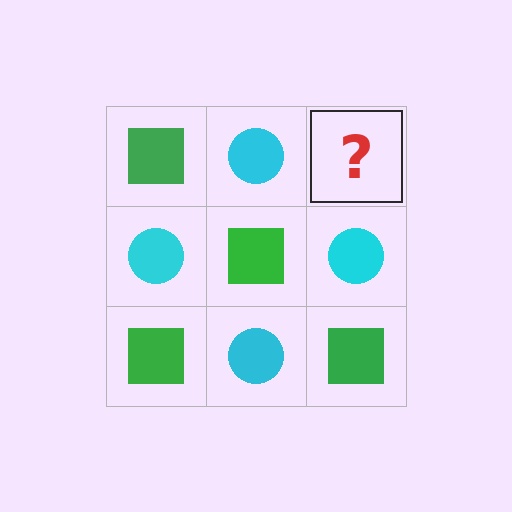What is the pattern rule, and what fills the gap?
The rule is that it alternates green square and cyan circle in a checkerboard pattern. The gap should be filled with a green square.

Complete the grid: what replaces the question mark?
The question mark should be replaced with a green square.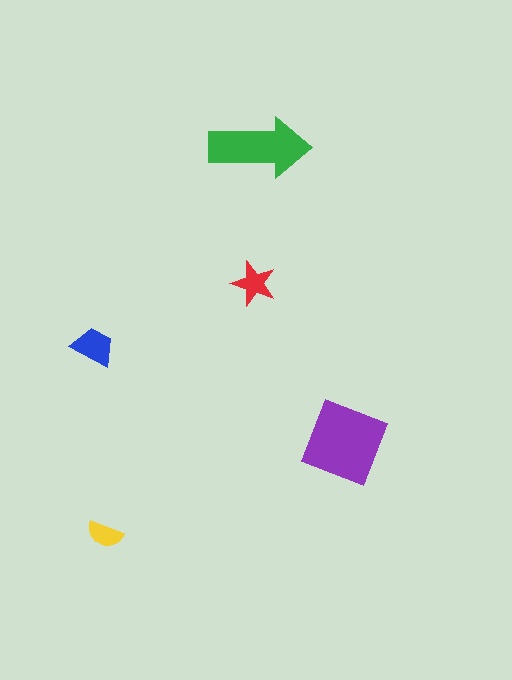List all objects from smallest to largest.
The yellow semicircle, the red star, the blue trapezoid, the green arrow, the purple diamond.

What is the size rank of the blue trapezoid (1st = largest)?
3rd.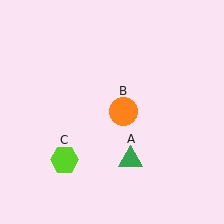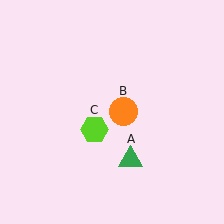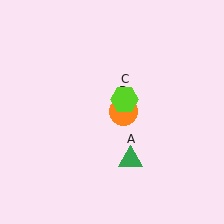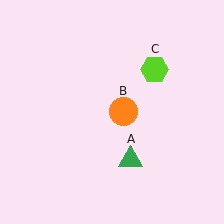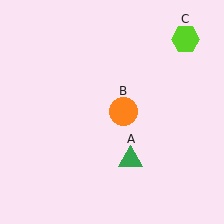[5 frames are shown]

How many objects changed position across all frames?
1 object changed position: lime hexagon (object C).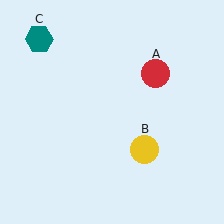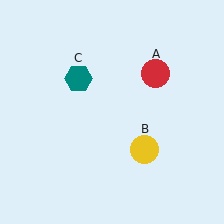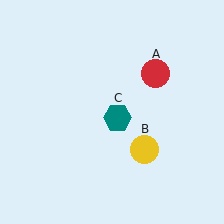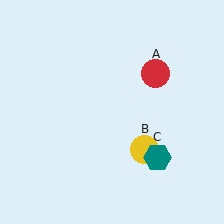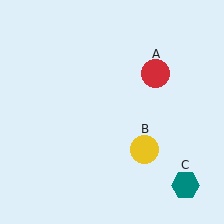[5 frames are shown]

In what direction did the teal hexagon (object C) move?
The teal hexagon (object C) moved down and to the right.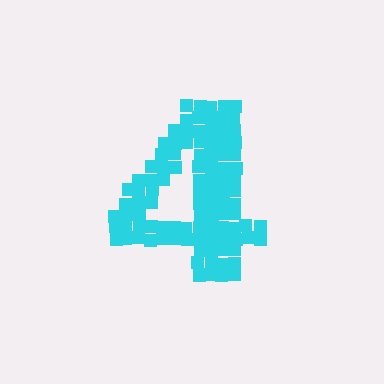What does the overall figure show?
The overall figure shows the digit 4.